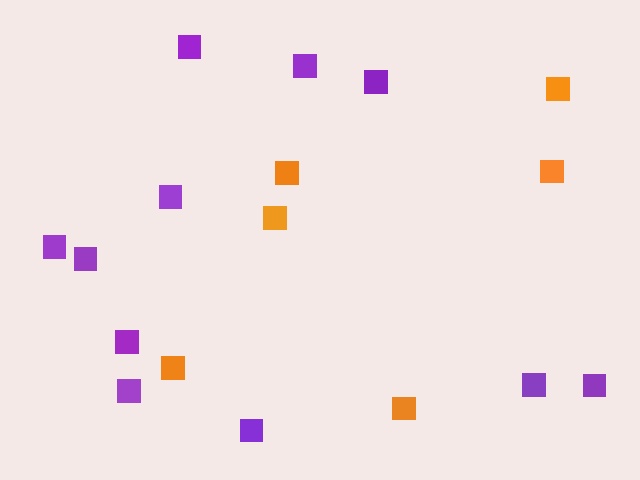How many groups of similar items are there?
There are 2 groups: one group of purple squares (11) and one group of orange squares (6).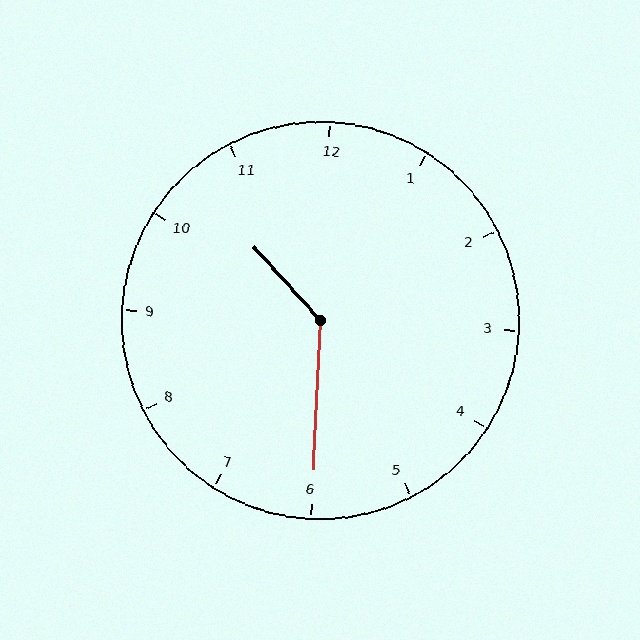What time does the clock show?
10:30.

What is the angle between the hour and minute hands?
Approximately 135 degrees.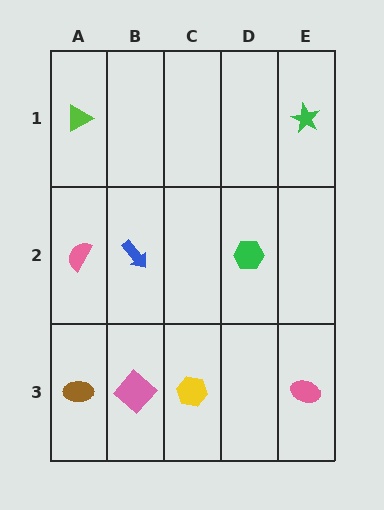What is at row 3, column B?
A pink diamond.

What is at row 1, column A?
A lime triangle.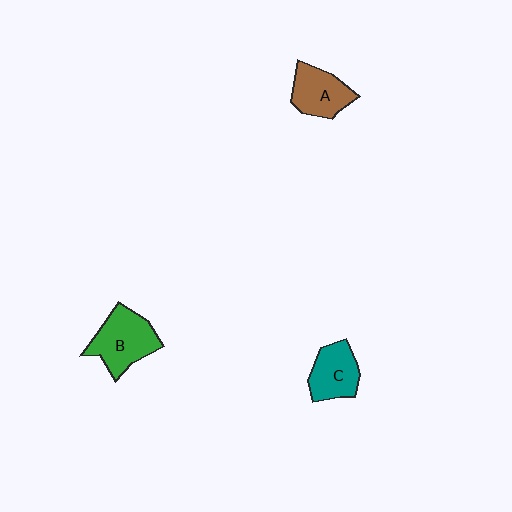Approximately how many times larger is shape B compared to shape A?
Approximately 1.3 times.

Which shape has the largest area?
Shape B (green).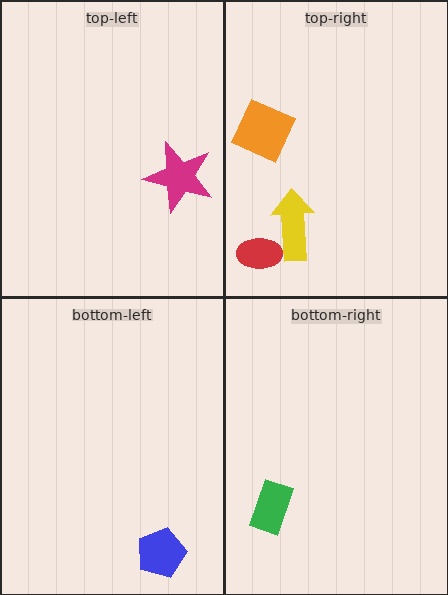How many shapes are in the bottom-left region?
1.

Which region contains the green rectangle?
The bottom-right region.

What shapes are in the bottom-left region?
The blue pentagon.